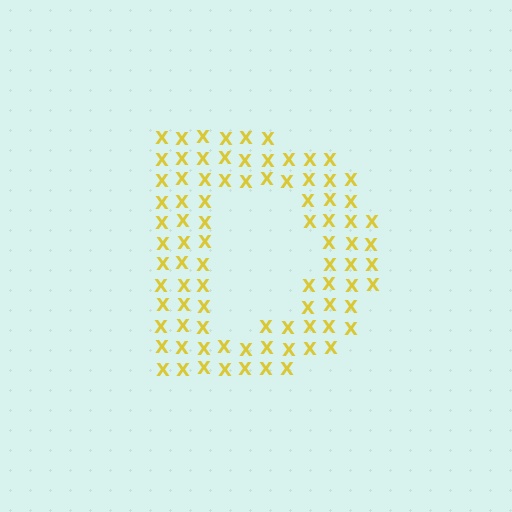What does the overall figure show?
The overall figure shows the letter D.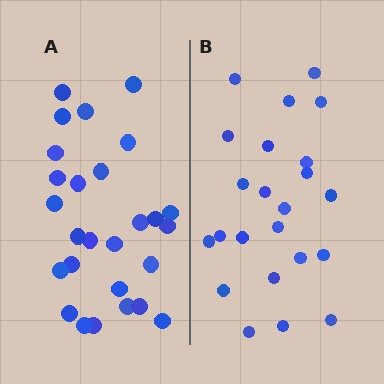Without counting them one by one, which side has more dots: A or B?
Region A (the left region) has more dots.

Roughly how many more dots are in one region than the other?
Region A has about 4 more dots than region B.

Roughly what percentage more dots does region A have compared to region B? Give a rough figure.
About 15% more.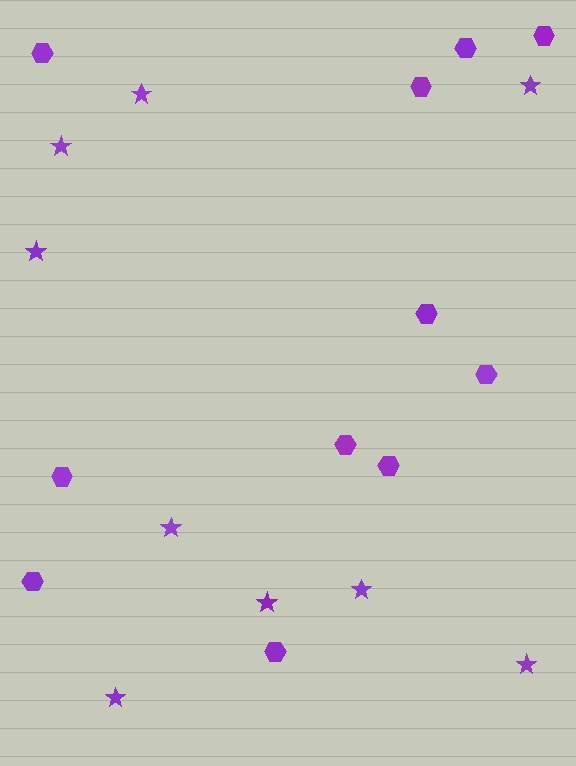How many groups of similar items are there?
There are 2 groups: one group of stars (9) and one group of hexagons (11).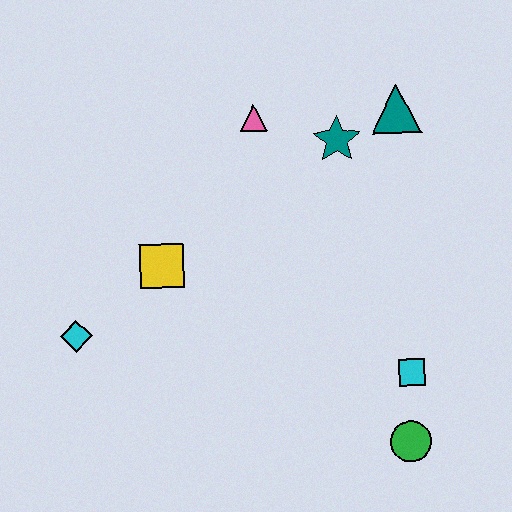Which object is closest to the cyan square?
The green circle is closest to the cyan square.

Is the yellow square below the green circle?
No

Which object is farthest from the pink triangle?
The green circle is farthest from the pink triangle.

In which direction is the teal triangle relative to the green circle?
The teal triangle is above the green circle.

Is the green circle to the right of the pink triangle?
Yes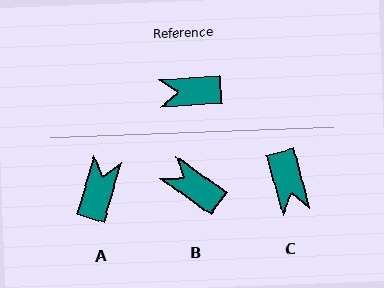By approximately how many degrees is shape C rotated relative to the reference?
Approximately 101 degrees counter-clockwise.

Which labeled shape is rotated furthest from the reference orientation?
A, about 110 degrees away.